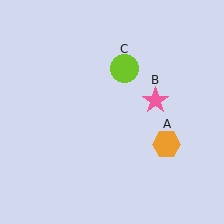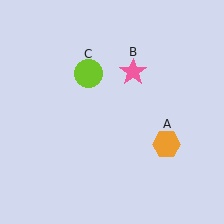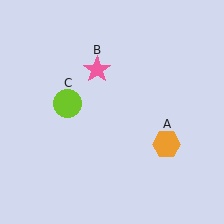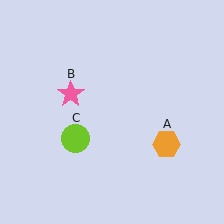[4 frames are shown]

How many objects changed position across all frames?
2 objects changed position: pink star (object B), lime circle (object C).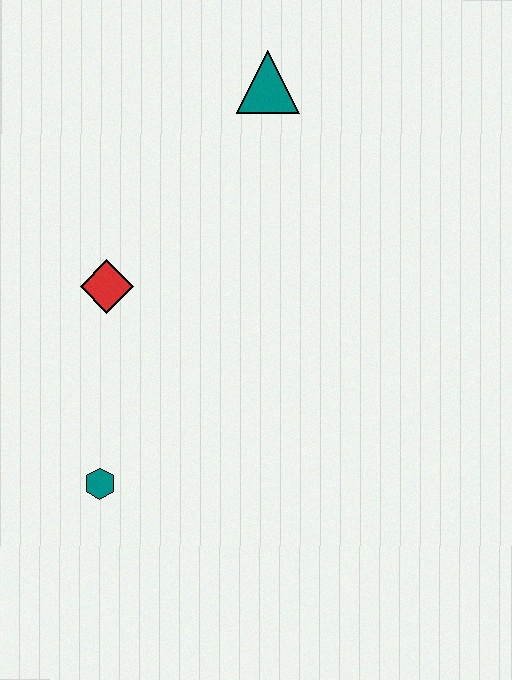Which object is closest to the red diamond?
The teal hexagon is closest to the red diamond.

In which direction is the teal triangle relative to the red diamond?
The teal triangle is above the red diamond.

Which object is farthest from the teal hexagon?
The teal triangle is farthest from the teal hexagon.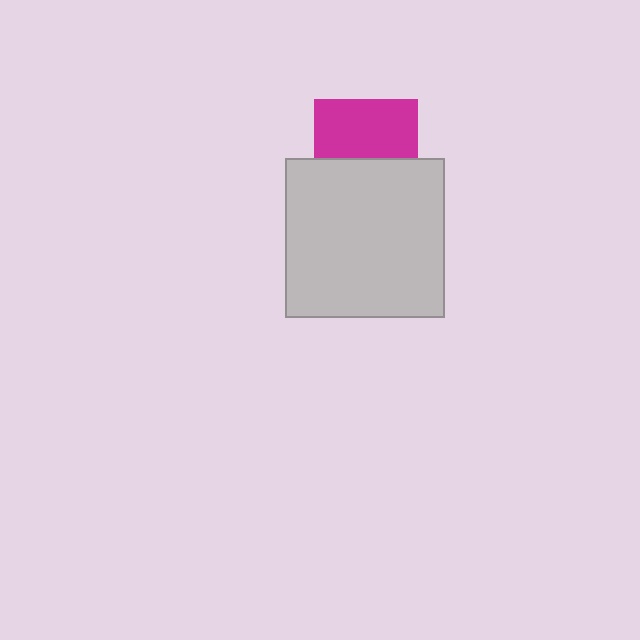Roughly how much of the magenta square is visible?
About half of it is visible (roughly 56%).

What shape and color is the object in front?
The object in front is a light gray square.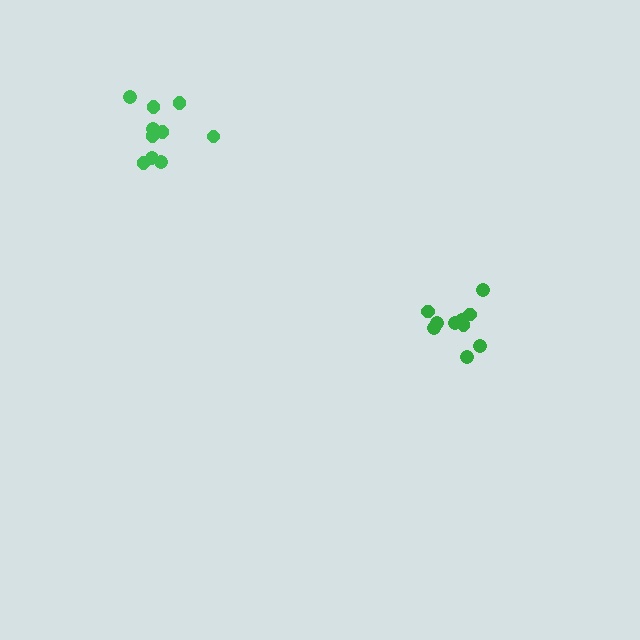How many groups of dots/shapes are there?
There are 2 groups.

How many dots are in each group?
Group 1: 10 dots, Group 2: 10 dots (20 total).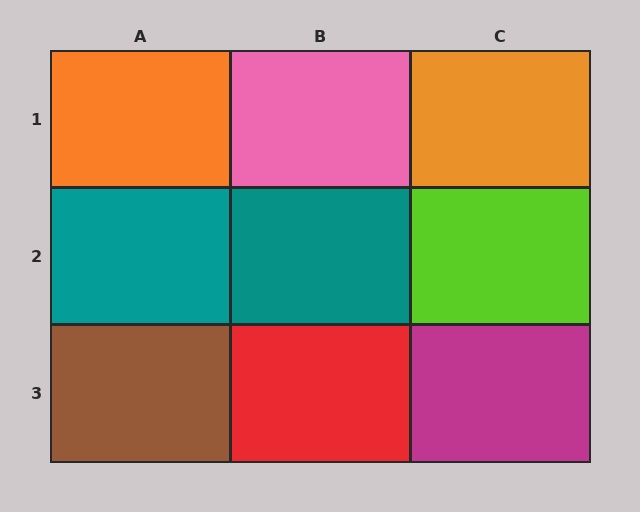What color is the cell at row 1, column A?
Orange.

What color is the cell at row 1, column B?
Pink.